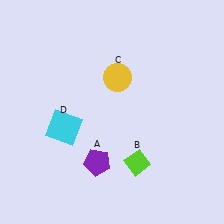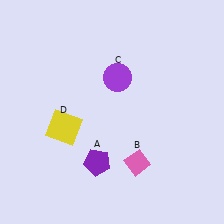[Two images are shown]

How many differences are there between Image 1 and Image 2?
There are 3 differences between the two images.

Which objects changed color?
B changed from lime to pink. C changed from yellow to purple. D changed from cyan to yellow.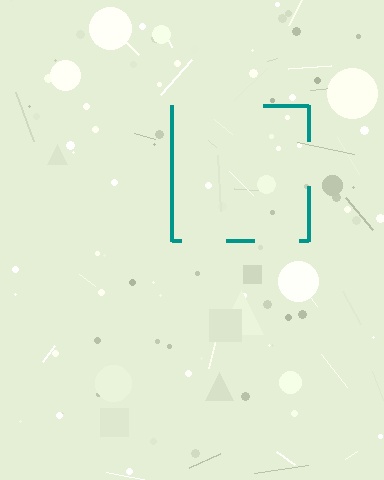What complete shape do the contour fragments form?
The contour fragments form a square.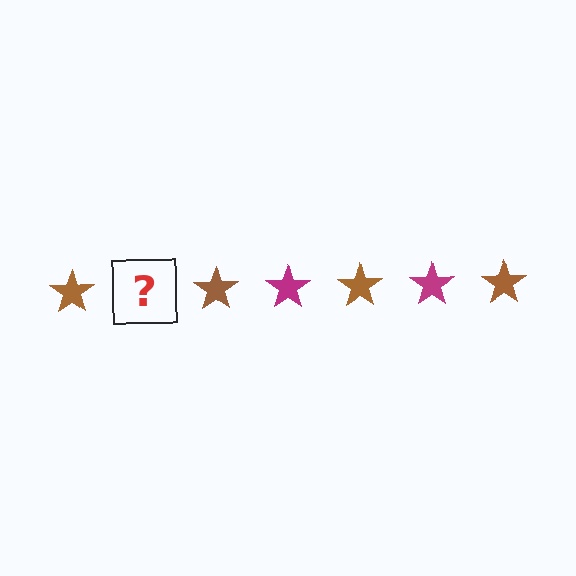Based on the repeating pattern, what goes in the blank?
The blank should be a magenta star.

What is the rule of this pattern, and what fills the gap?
The rule is that the pattern cycles through brown, magenta stars. The gap should be filled with a magenta star.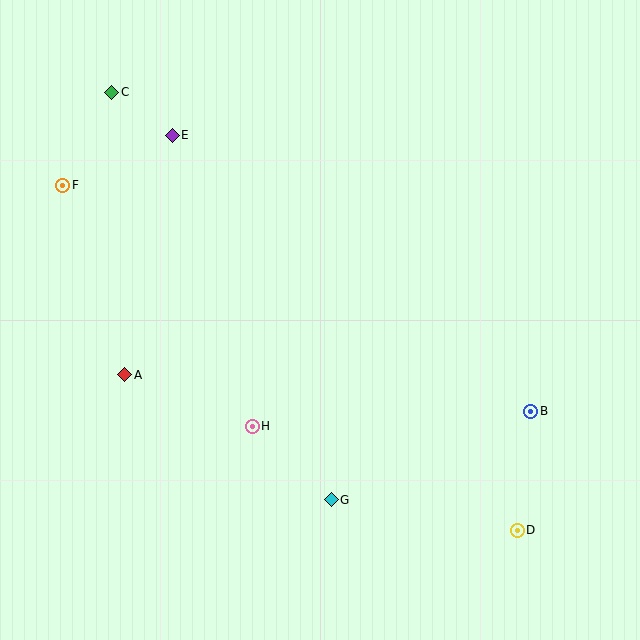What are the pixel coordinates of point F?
Point F is at (63, 185).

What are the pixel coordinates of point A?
Point A is at (125, 375).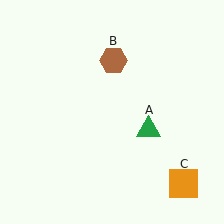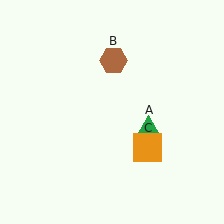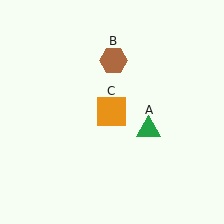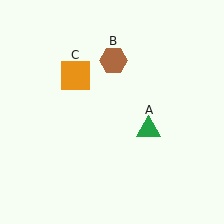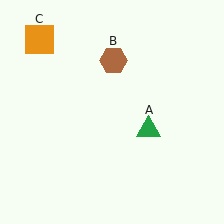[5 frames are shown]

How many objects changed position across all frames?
1 object changed position: orange square (object C).